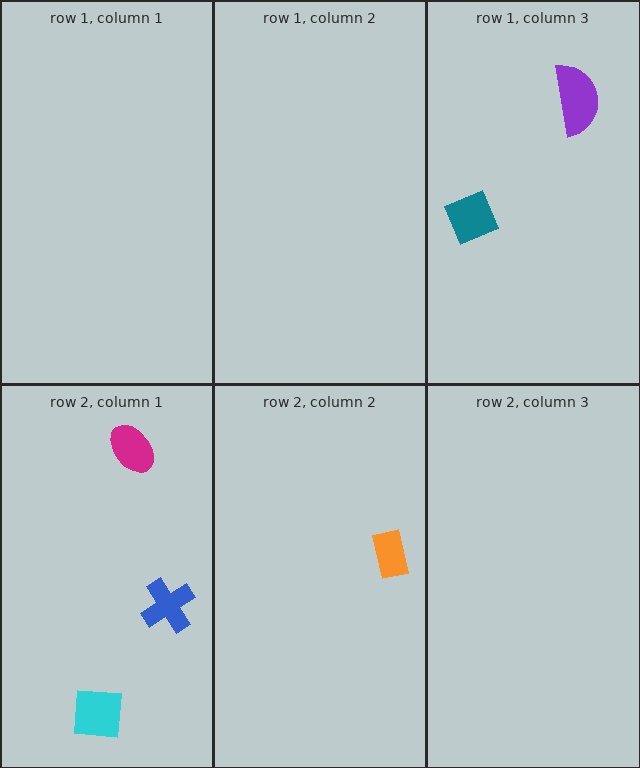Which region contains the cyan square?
The row 2, column 1 region.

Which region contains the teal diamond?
The row 1, column 3 region.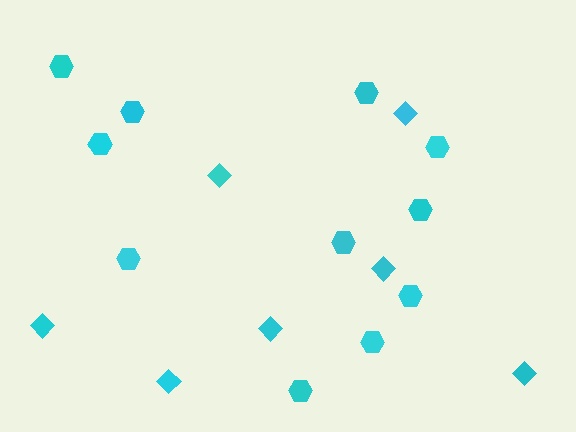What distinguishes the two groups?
There are 2 groups: one group of diamonds (7) and one group of hexagons (11).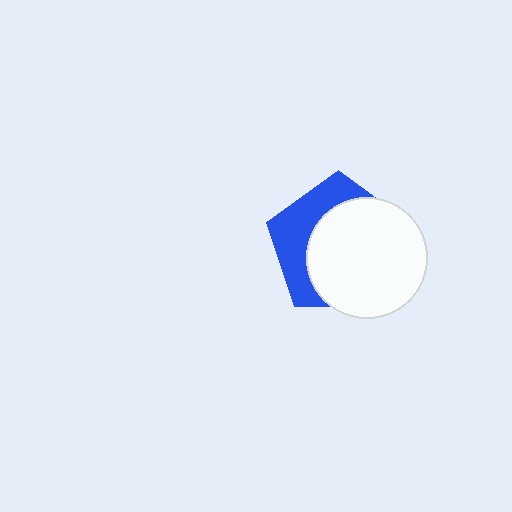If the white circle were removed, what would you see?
You would see the complete blue pentagon.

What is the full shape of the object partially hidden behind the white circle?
The partially hidden object is a blue pentagon.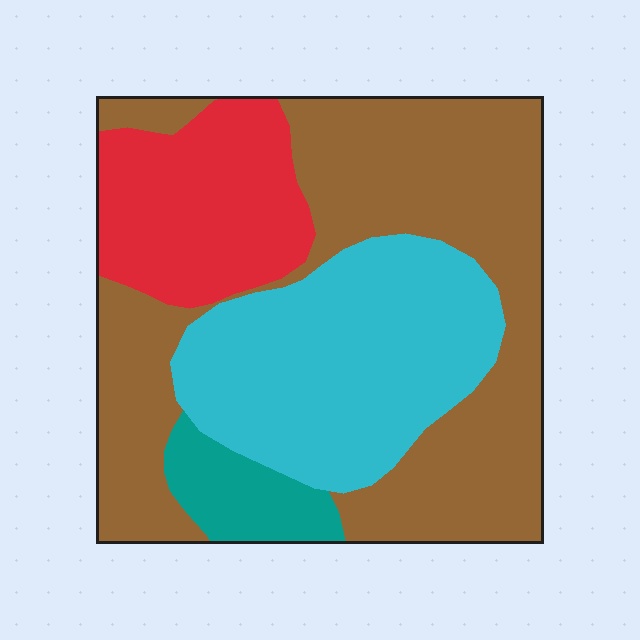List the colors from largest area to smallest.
From largest to smallest: brown, cyan, red, teal.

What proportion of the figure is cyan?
Cyan takes up about one quarter (1/4) of the figure.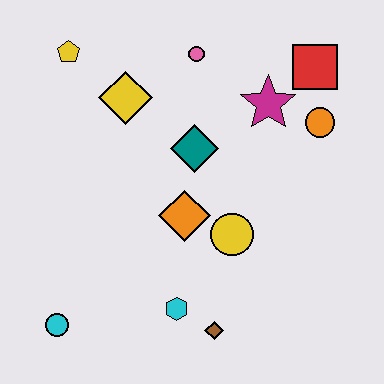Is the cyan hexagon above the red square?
No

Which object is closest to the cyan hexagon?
The brown diamond is closest to the cyan hexagon.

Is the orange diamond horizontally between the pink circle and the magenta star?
No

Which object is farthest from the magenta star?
The cyan circle is farthest from the magenta star.